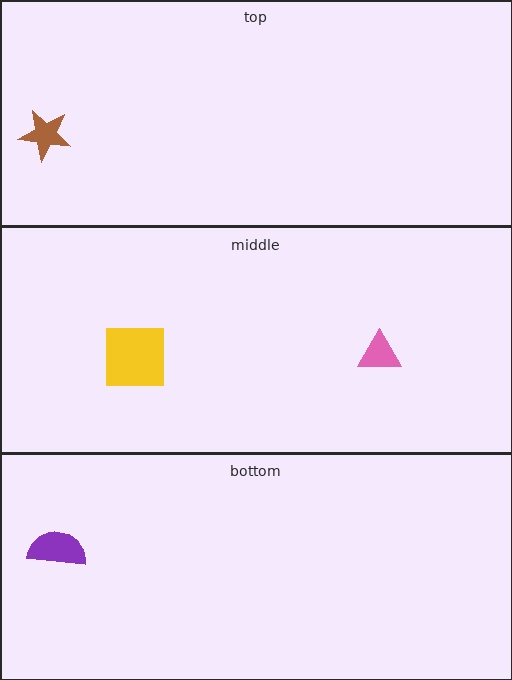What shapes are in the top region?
The brown star.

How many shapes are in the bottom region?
1.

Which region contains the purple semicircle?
The bottom region.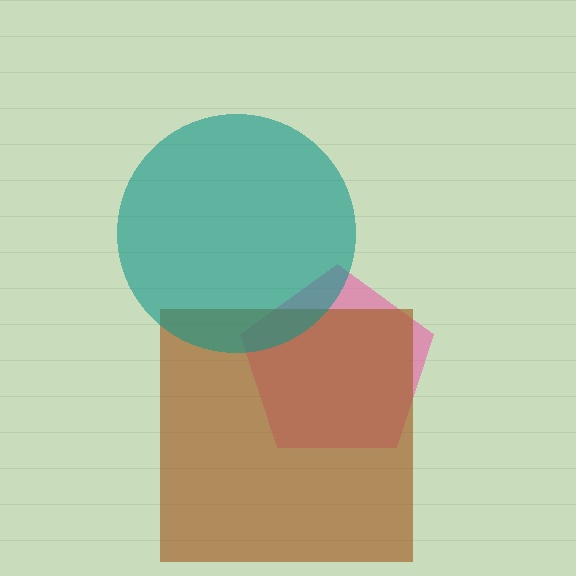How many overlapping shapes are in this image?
There are 3 overlapping shapes in the image.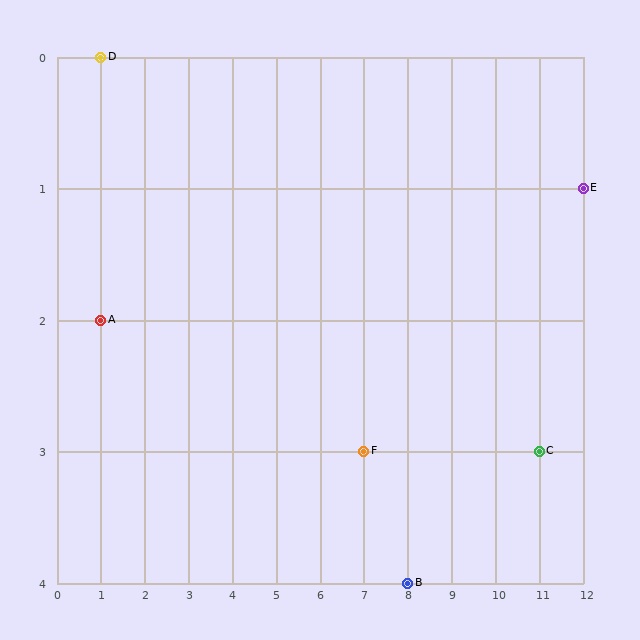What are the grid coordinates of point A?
Point A is at grid coordinates (1, 2).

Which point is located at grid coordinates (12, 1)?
Point E is at (12, 1).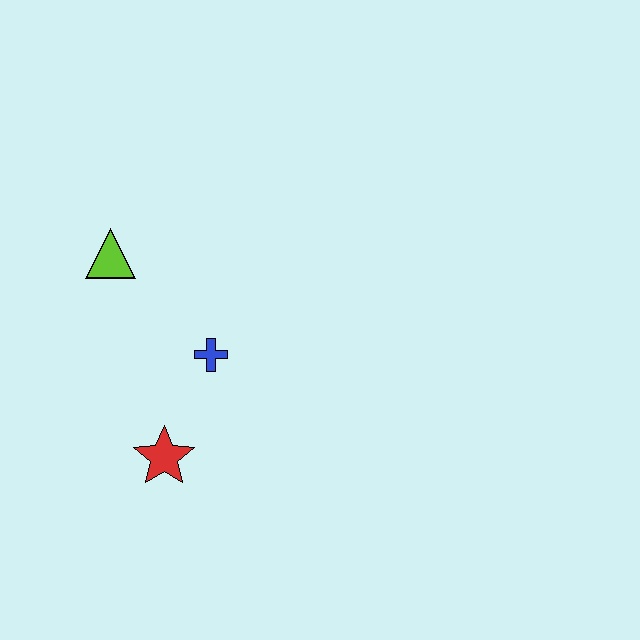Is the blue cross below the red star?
No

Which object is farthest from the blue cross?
The lime triangle is farthest from the blue cross.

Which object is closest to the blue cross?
The red star is closest to the blue cross.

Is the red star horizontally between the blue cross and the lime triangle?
Yes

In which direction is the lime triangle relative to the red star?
The lime triangle is above the red star.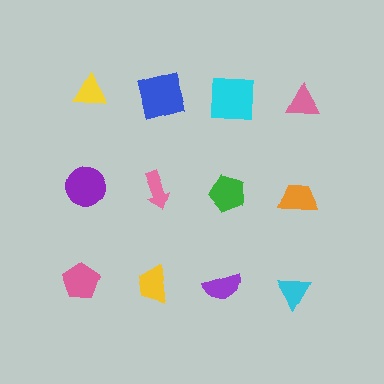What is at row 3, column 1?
A pink pentagon.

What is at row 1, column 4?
A pink triangle.